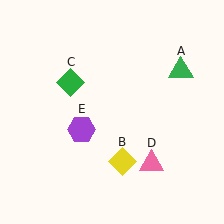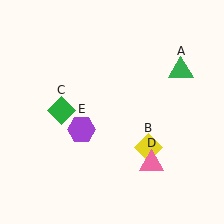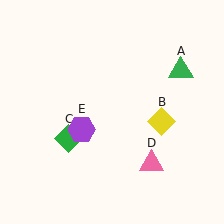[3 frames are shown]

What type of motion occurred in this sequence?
The yellow diamond (object B), green diamond (object C) rotated counterclockwise around the center of the scene.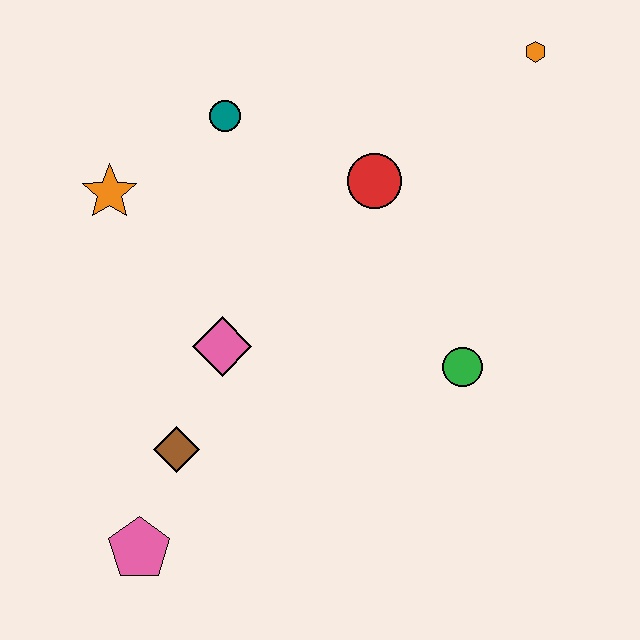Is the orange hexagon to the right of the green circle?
Yes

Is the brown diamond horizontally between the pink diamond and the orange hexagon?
No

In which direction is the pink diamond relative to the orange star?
The pink diamond is below the orange star.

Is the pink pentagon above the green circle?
No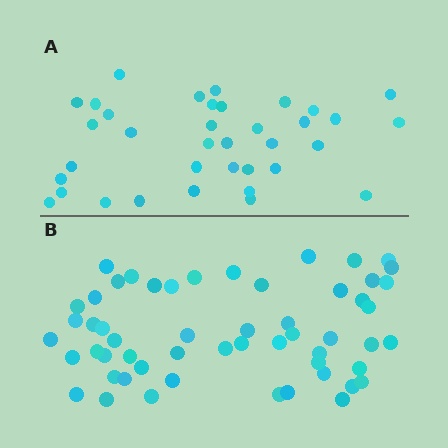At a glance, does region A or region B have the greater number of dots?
Region B (the bottom region) has more dots.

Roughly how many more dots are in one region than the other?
Region B has approximately 20 more dots than region A.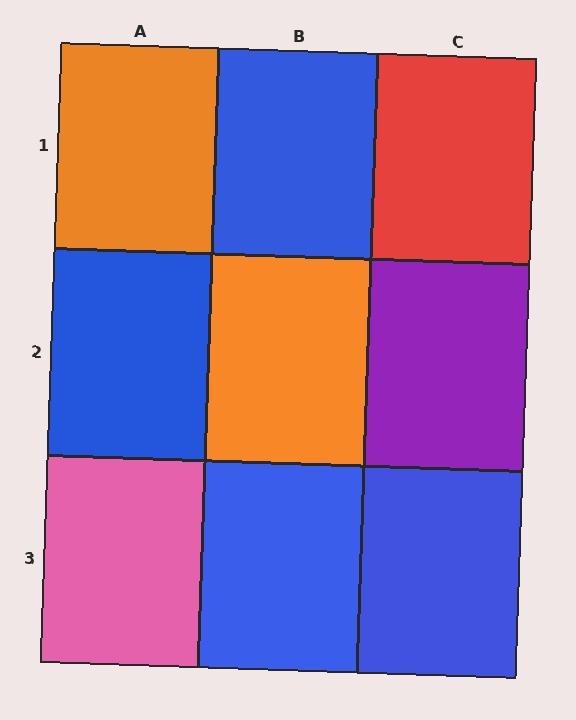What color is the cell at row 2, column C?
Purple.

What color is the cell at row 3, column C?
Blue.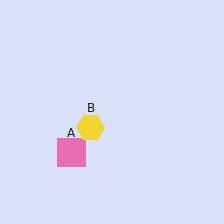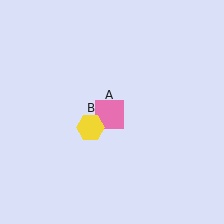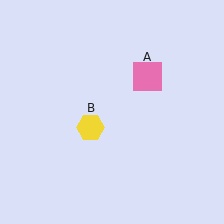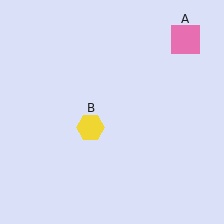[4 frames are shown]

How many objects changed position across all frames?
1 object changed position: pink square (object A).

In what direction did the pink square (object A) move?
The pink square (object A) moved up and to the right.